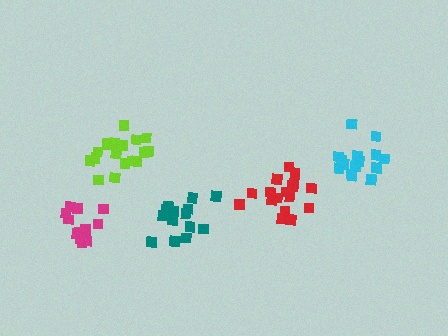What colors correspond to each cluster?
The clusters are colored: red, lime, magenta, teal, cyan.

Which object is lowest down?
The magenta cluster is bottommost.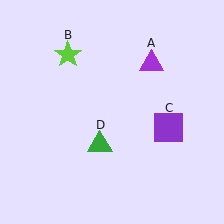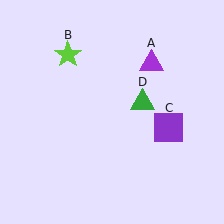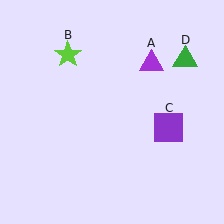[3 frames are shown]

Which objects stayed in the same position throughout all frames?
Purple triangle (object A) and lime star (object B) and purple square (object C) remained stationary.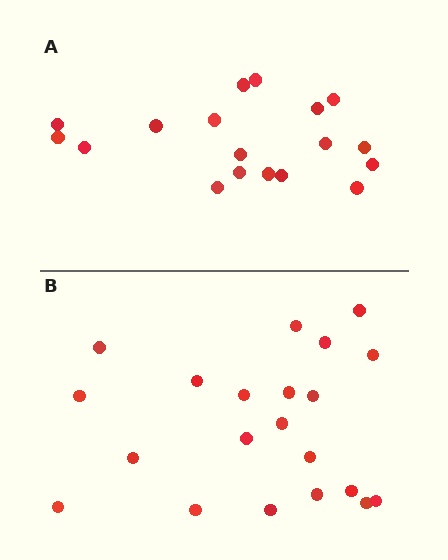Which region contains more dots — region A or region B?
Region B (the bottom region) has more dots.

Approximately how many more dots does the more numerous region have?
Region B has just a few more — roughly 2 or 3 more dots than region A.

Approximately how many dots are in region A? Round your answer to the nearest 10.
About 20 dots. (The exact count is 18, which rounds to 20.)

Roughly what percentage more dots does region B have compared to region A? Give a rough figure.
About 15% more.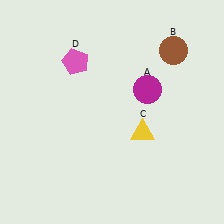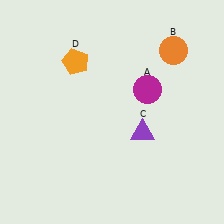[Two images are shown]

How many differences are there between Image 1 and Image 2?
There are 3 differences between the two images.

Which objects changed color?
B changed from brown to orange. C changed from yellow to purple. D changed from pink to orange.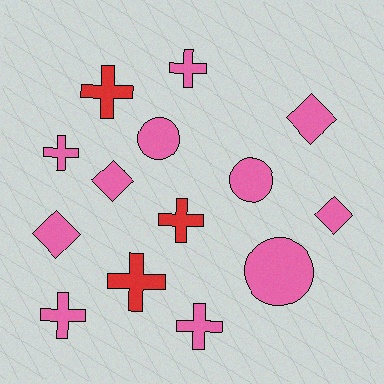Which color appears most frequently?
Pink, with 11 objects.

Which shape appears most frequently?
Cross, with 7 objects.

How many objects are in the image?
There are 14 objects.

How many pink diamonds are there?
There are 4 pink diamonds.